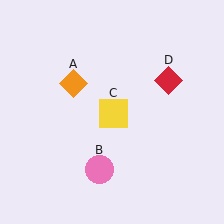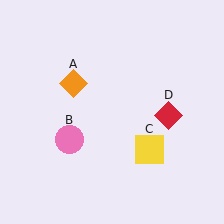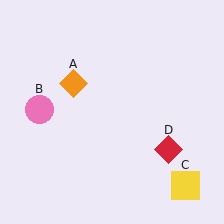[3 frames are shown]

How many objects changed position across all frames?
3 objects changed position: pink circle (object B), yellow square (object C), red diamond (object D).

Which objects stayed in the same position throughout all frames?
Orange diamond (object A) remained stationary.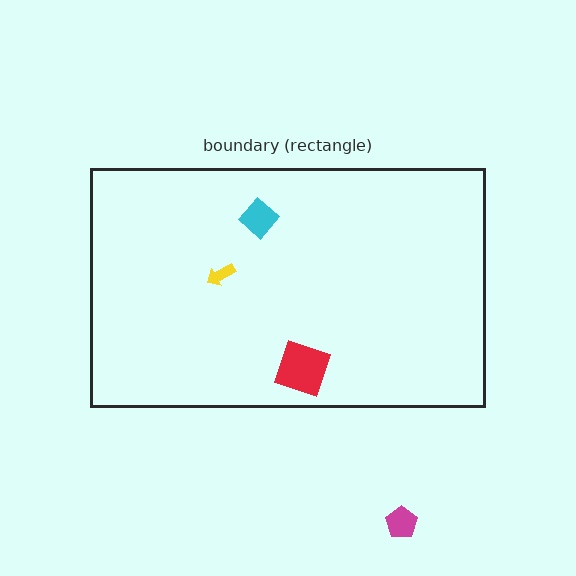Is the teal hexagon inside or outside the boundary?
Inside.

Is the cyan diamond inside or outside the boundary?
Inside.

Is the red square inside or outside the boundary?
Inside.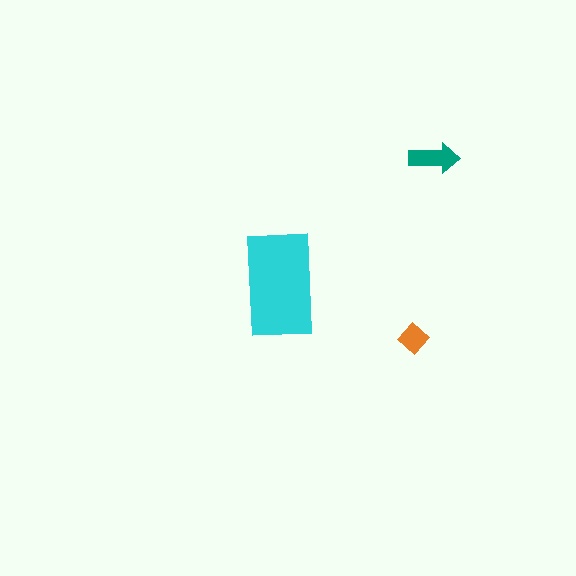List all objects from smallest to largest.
The orange diamond, the teal arrow, the cyan rectangle.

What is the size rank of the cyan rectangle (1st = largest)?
1st.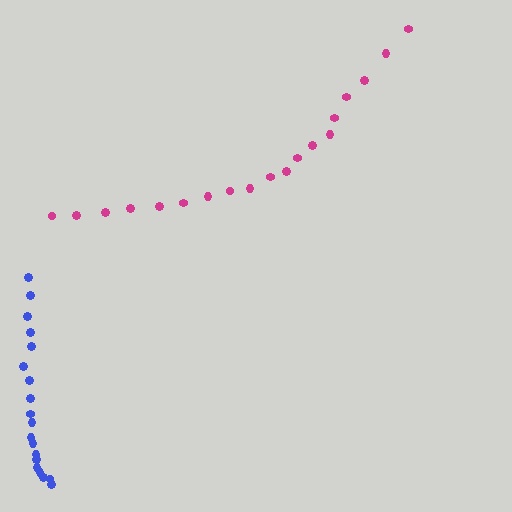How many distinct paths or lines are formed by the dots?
There are 2 distinct paths.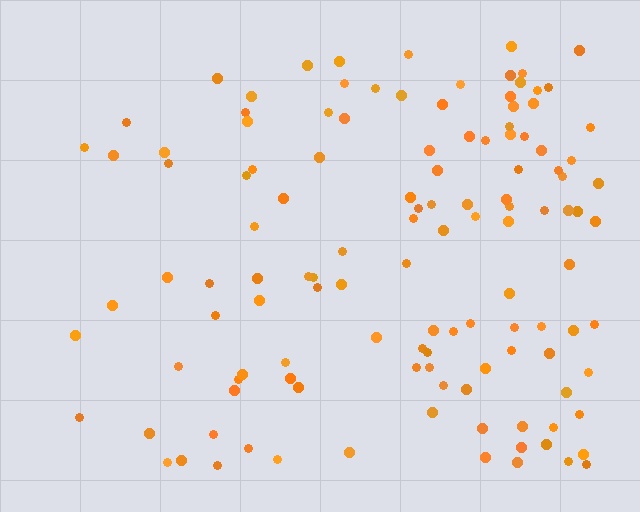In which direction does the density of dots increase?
From left to right, with the right side densest.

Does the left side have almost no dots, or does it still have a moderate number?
Still a moderate number, just noticeably fewer than the right.